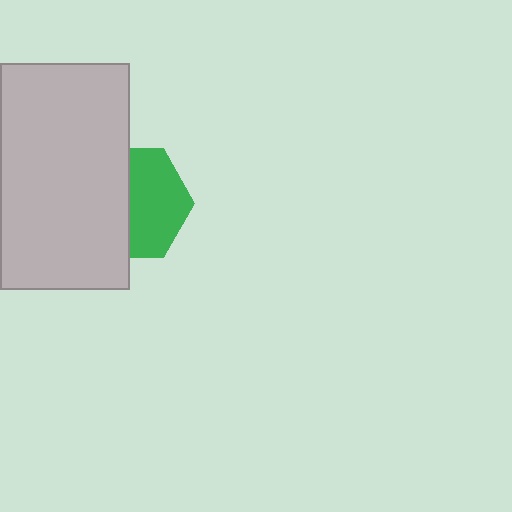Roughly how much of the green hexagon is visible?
About half of it is visible (roughly 53%).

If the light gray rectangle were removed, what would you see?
You would see the complete green hexagon.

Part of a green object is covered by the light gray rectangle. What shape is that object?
It is a hexagon.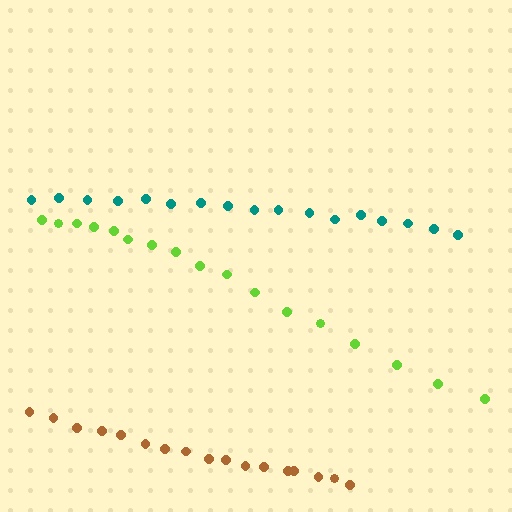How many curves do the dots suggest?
There are 3 distinct paths.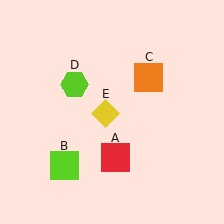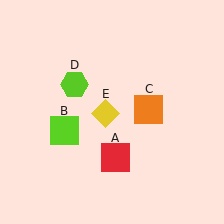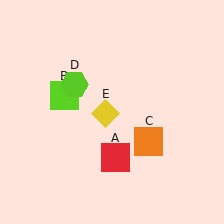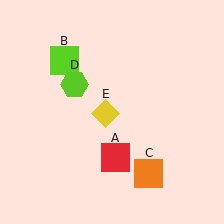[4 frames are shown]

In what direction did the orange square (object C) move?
The orange square (object C) moved down.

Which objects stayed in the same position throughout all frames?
Red square (object A) and lime hexagon (object D) and yellow diamond (object E) remained stationary.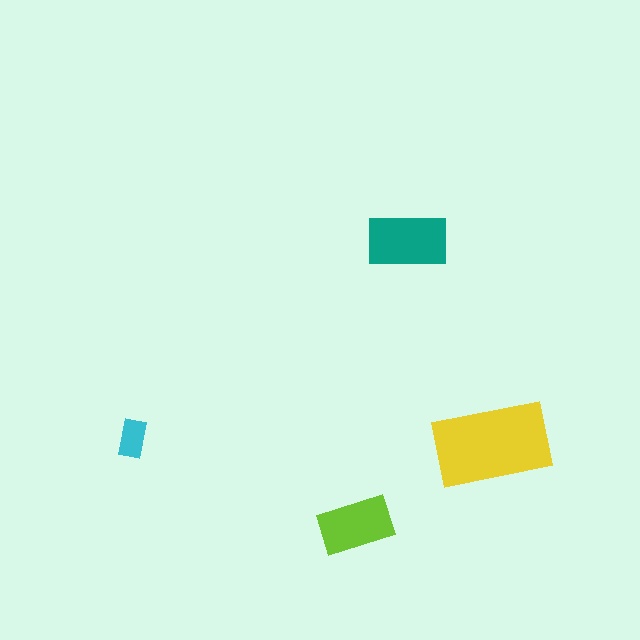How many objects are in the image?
There are 4 objects in the image.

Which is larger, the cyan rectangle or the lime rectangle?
The lime one.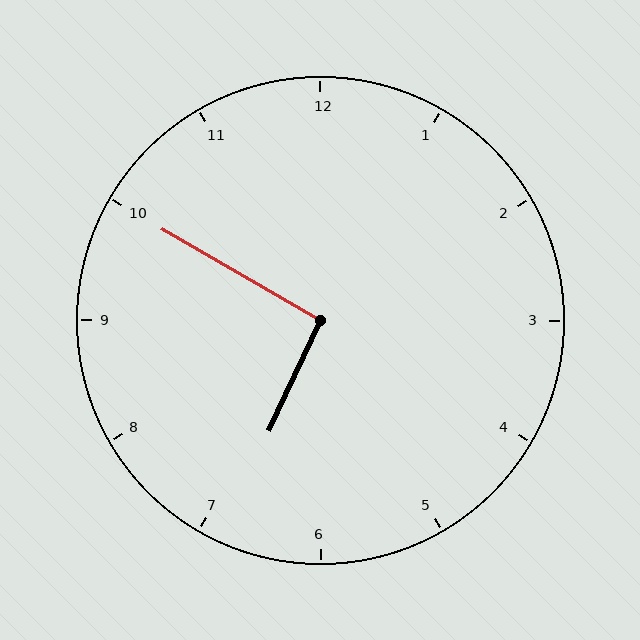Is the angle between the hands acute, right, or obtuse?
It is right.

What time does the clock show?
6:50.